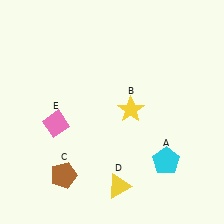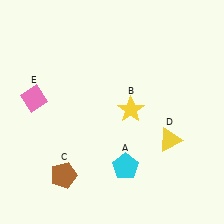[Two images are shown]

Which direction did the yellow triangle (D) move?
The yellow triangle (D) moved right.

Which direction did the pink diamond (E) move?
The pink diamond (E) moved up.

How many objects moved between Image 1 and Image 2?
3 objects moved between the two images.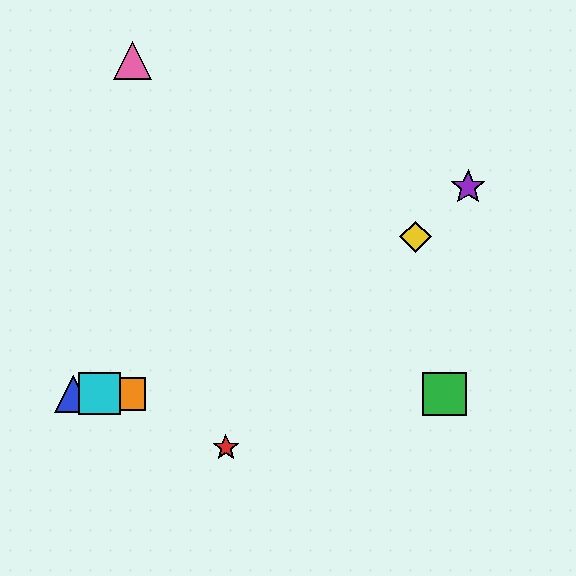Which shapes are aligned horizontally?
The blue triangle, the green square, the orange square, the cyan square are aligned horizontally.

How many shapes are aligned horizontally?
4 shapes (the blue triangle, the green square, the orange square, the cyan square) are aligned horizontally.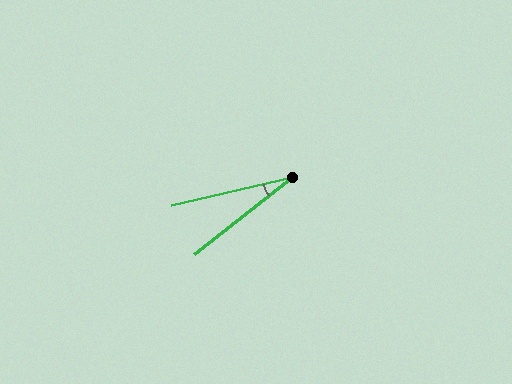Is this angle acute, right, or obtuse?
It is acute.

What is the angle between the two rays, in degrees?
Approximately 26 degrees.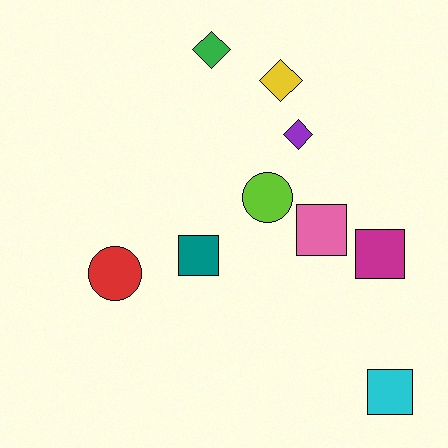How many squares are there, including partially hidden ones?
There are 4 squares.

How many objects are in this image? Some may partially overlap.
There are 9 objects.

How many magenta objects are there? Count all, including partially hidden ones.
There is 1 magenta object.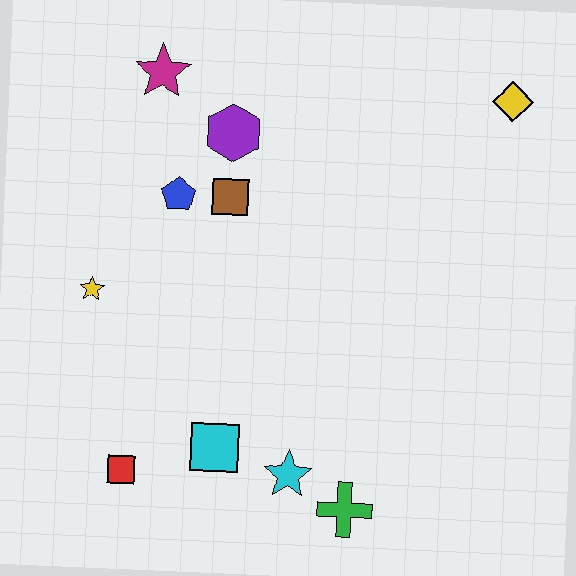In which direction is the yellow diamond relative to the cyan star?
The yellow diamond is above the cyan star.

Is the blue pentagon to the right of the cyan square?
No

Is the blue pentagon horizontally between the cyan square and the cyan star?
No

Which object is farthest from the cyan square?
The yellow diamond is farthest from the cyan square.